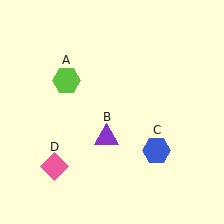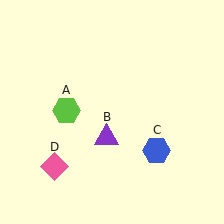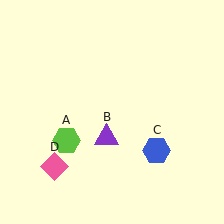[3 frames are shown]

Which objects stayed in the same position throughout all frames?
Purple triangle (object B) and blue hexagon (object C) and pink diamond (object D) remained stationary.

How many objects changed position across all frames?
1 object changed position: lime hexagon (object A).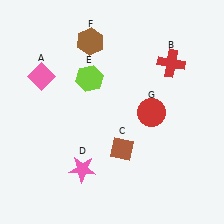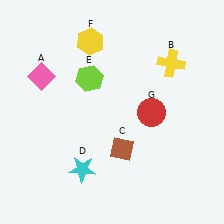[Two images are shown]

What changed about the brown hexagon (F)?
In Image 1, F is brown. In Image 2, it changed to yellow.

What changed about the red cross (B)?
In Image 1, B is red. In Image 2, it changed to yellow.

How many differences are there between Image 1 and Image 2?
There are 3 differences between the two images.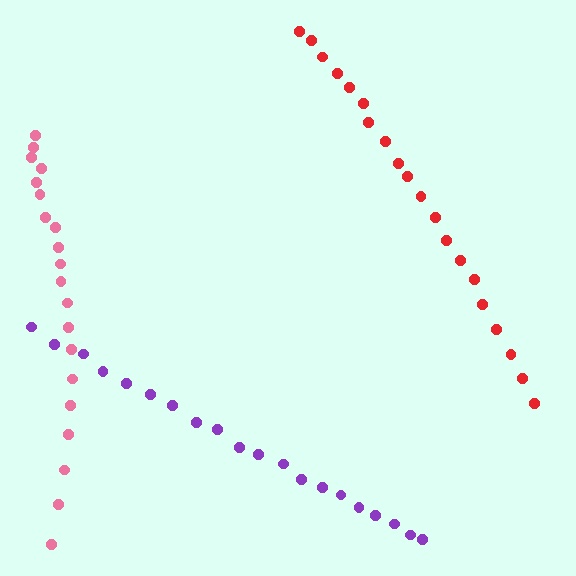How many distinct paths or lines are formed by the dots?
There are 3 distinct paths.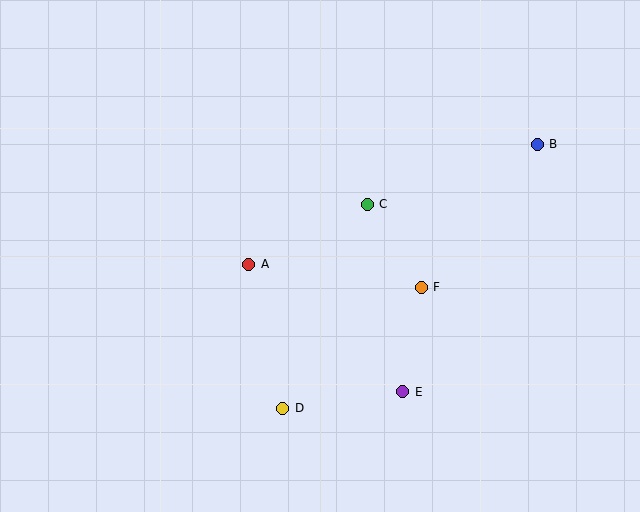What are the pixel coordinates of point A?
Point A is at (249, 264).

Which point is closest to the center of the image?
Point C at (367, 204) is closest to the center.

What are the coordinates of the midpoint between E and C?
The midpoint between E and C is at (385, 298).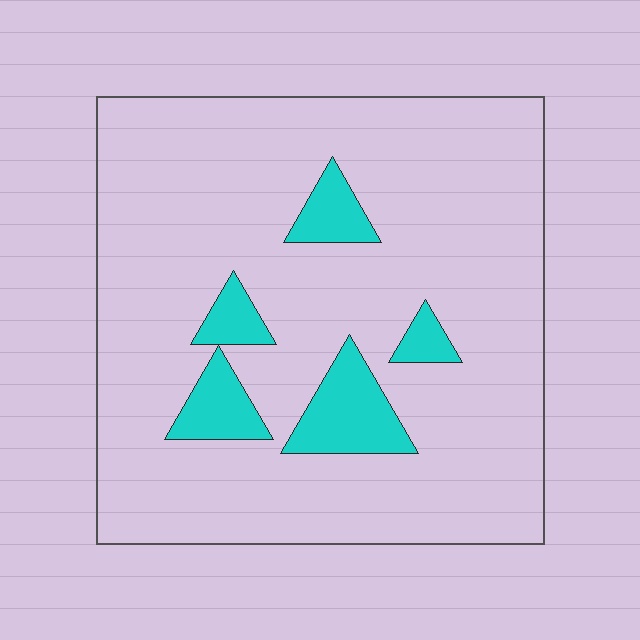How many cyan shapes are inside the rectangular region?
5.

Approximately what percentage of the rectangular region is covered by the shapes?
Approximately 10%.